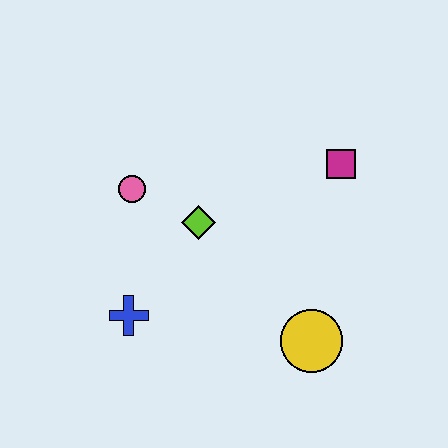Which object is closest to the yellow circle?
The lime diamond is closest to the yellow circle.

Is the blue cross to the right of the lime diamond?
No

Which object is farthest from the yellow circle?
The pink circle is farthest from the yellow circle.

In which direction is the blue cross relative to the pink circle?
The blue cross is below the pink circle.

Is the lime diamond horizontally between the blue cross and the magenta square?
Yes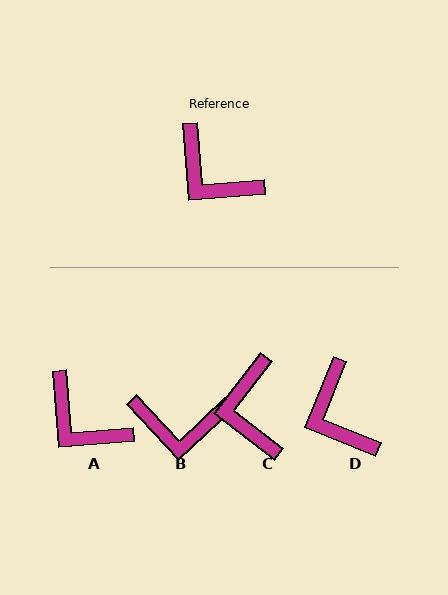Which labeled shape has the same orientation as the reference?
A.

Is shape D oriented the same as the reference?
No, it is off by about 27 degrees.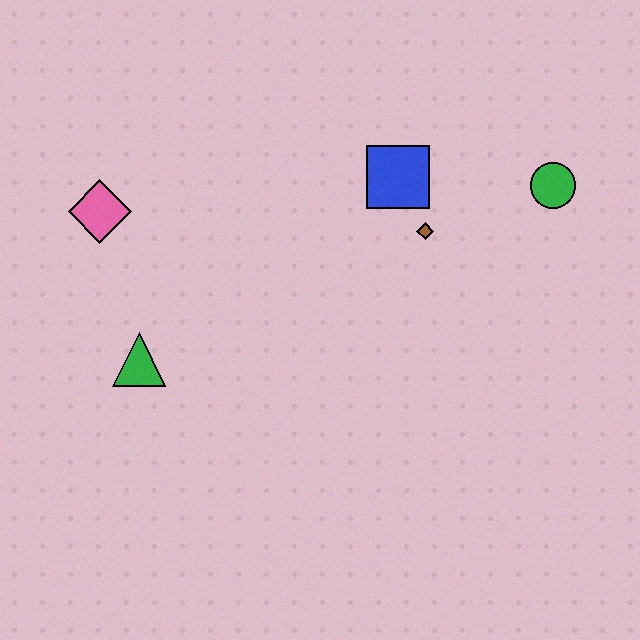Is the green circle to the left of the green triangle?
No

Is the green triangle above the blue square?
No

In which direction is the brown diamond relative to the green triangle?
The brown diamond is to the right of the green triangle.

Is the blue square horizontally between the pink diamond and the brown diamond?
Yes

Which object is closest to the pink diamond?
The green triangle is closest to the pink diamond.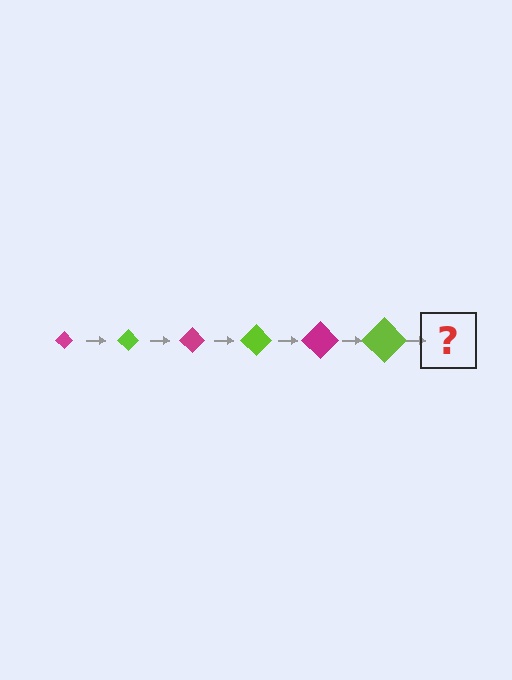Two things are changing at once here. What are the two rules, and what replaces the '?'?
The two rules are that the diamond grows larger each step and the color cycles through magenta and lime. The '?' should be a magenta diamond, larger than the previous one.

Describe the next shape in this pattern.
It should be a magenta diamond, larger than the previous one.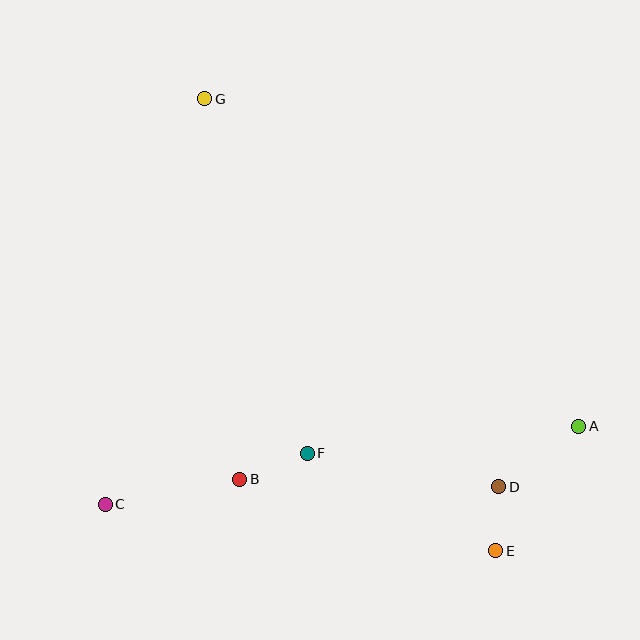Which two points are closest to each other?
Points D and E are closest to each other.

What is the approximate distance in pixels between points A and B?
The distance between A and B is approximately 343 pixels.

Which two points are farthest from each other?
Points E and G are farthest from each other.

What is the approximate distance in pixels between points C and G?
The distance between C and G is approximately 418 pixels.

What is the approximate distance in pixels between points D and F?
The distance between D and F is approximately 194 pixels.